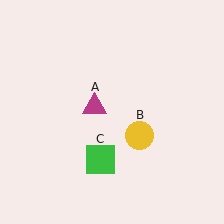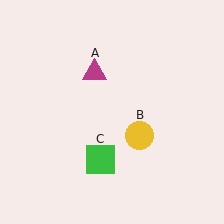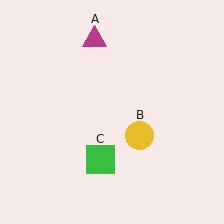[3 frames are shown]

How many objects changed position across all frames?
1 object changed position: magenta triangle (object A).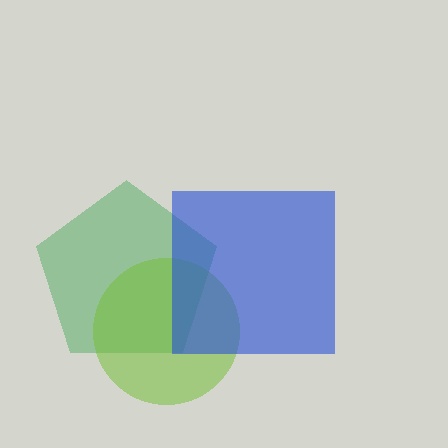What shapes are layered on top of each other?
The layered shapes are: a green pentagon, a lime circle, a blue square.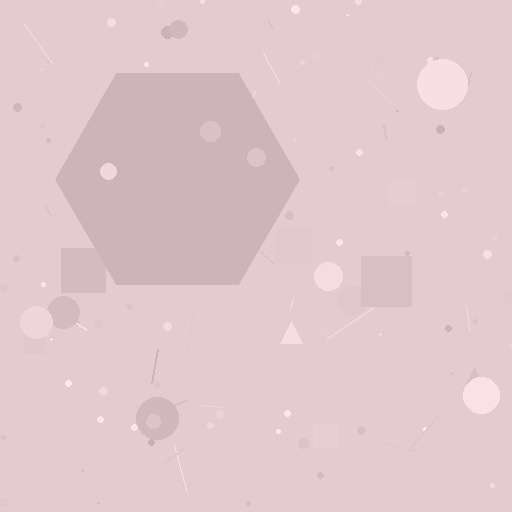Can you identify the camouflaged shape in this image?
The camouflaged shape is a hexagon.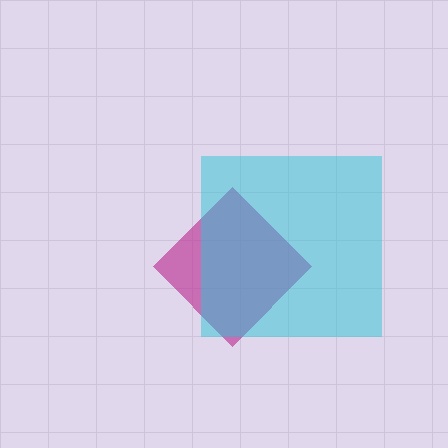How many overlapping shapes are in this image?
There are 2 overlapping shapes in the image.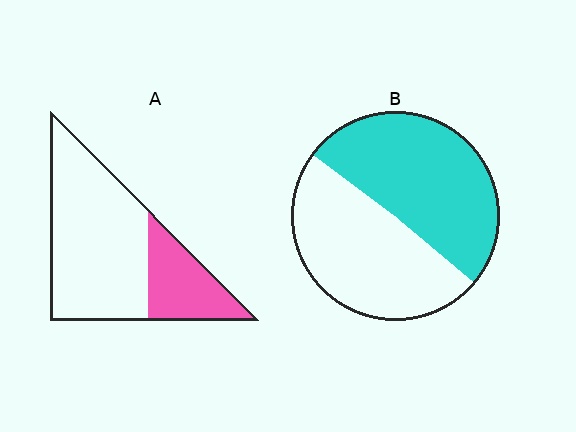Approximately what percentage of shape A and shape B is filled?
A is approximately 30% and B is approximately 50%.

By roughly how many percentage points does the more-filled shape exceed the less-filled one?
By roughly 25 percentage points (B over A).